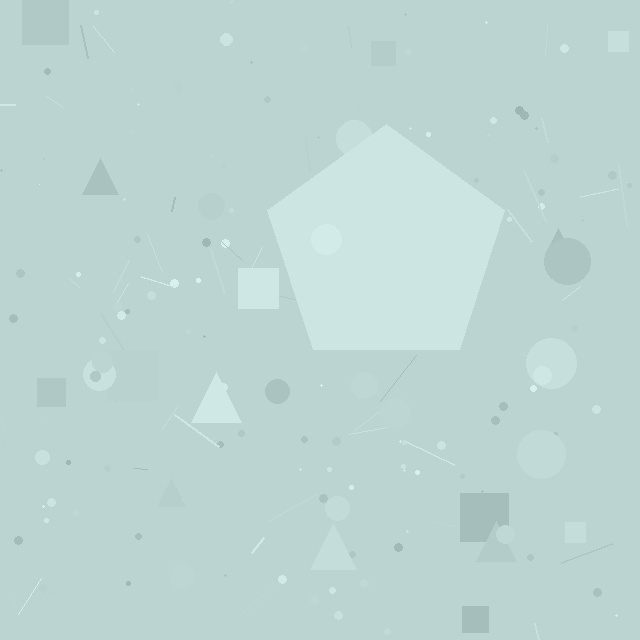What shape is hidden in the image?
A pentagon is hidden in the image.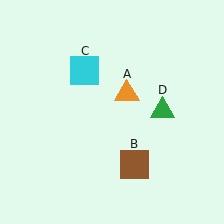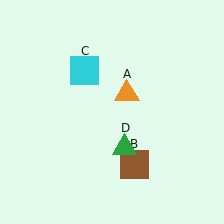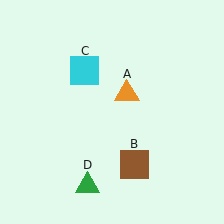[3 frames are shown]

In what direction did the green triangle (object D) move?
The green triangle (object D) moved down and to the left.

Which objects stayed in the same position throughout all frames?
Orange triangle (object A) and brown square (object B) and cyan square (object C) remained stationary.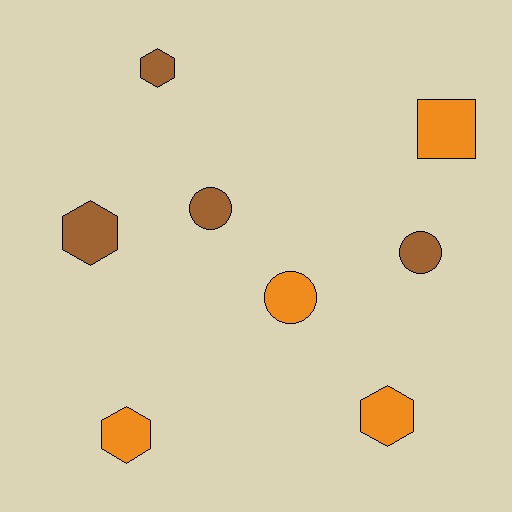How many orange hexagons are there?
There are 2 orange hexagons.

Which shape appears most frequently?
Hexagon, with 4 objects.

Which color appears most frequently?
Brown, with 4 objects.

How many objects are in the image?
There are 8 objects.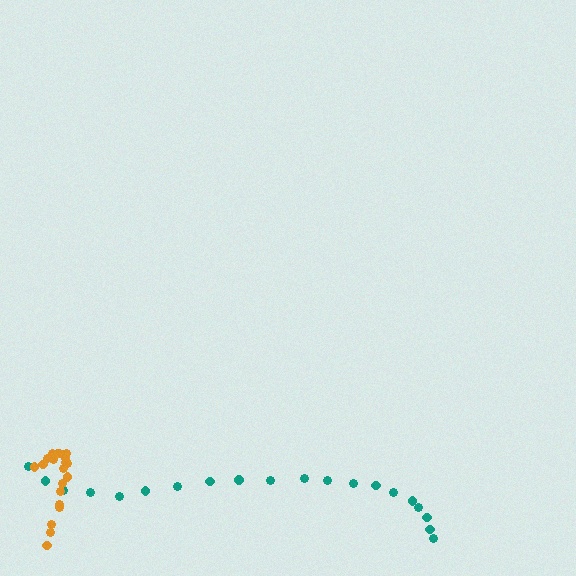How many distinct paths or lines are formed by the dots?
There are 2 distinct paths.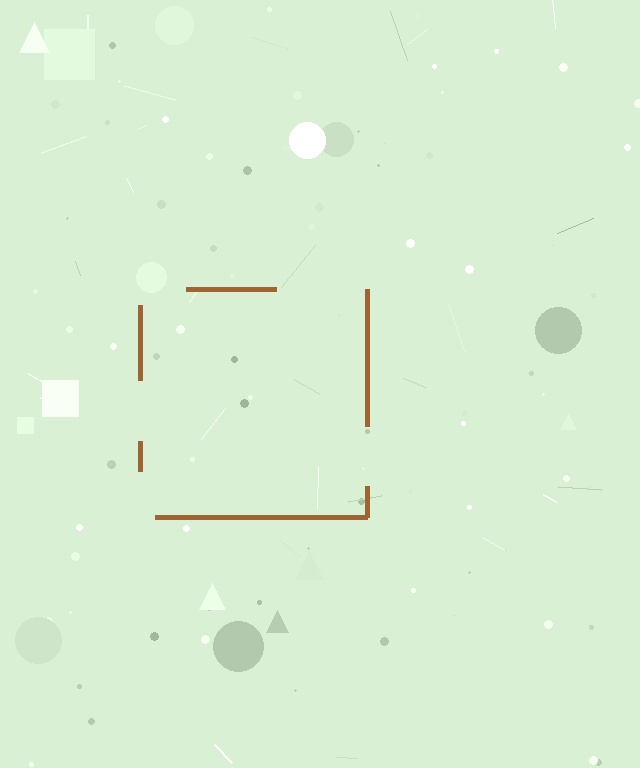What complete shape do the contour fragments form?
The contour fragments form a square.